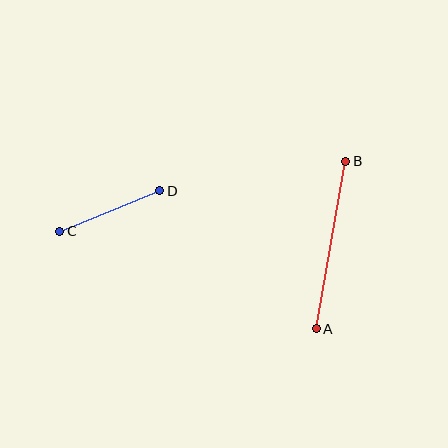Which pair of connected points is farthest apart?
Points A and B are farthest apart.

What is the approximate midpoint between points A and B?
The midpoint is at approximately (331, 245) pixels.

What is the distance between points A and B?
The distance is approximately 170 pixels.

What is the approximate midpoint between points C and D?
The midpoint is at approximately (110, 211) pixels.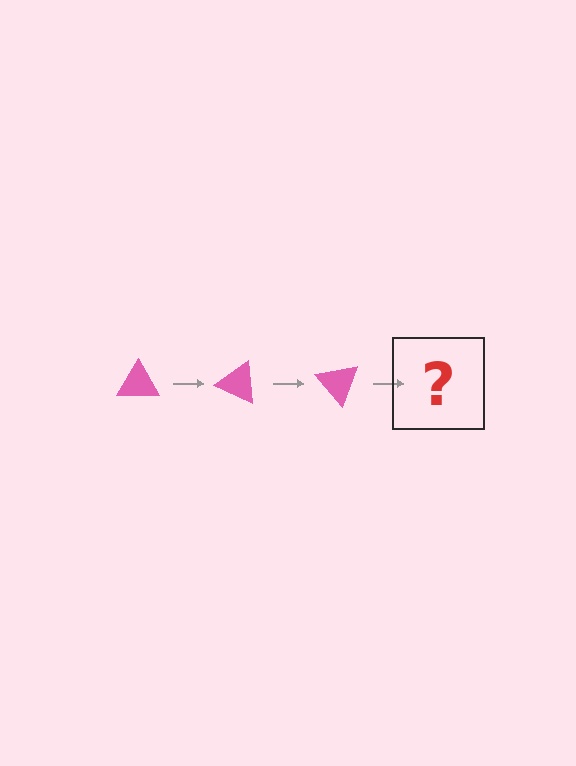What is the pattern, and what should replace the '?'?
The pattern is that the triangle rotates 25 degrees each step. The '?' should be a pink triangle rotated 75 degrees.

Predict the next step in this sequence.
The next step is a pink triangle rotated 75 degrees.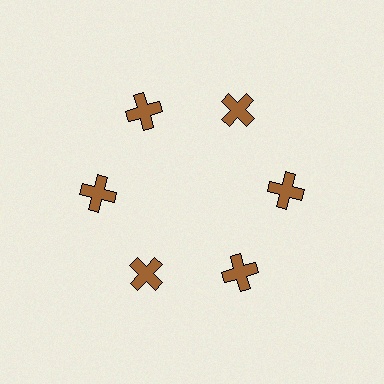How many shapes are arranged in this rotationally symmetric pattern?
There are 6 shapes, arranged in 6 groups of 1.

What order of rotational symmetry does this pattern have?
This pattern has 6-fold rotational symmetry.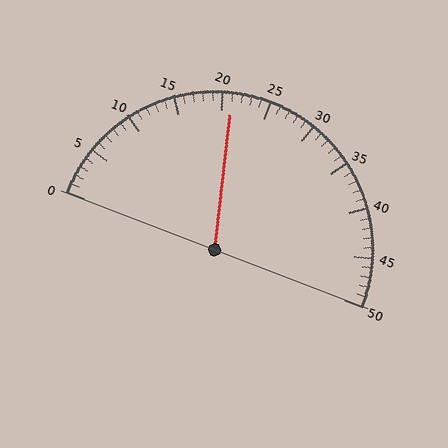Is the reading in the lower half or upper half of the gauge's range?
The reading is in the lower half of the range (0 to 50).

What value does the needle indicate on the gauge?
The needle indicates approximately 21.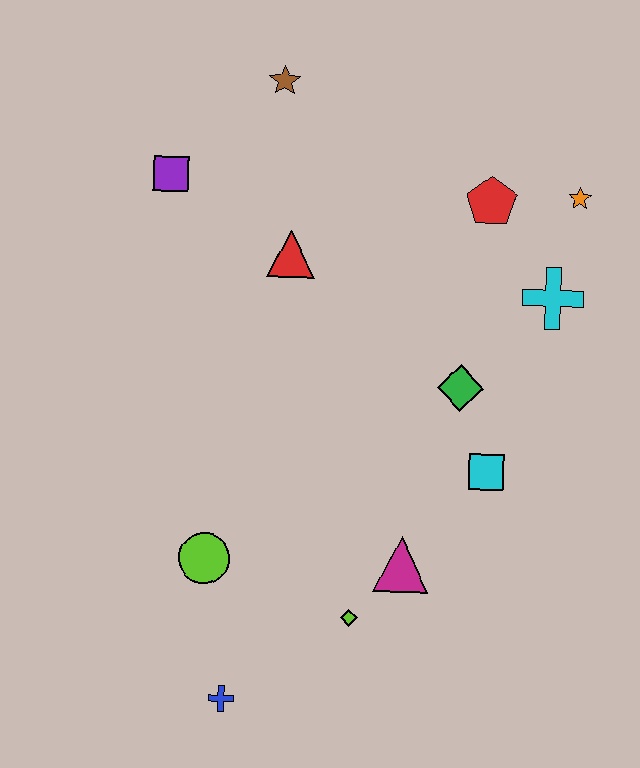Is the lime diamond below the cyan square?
Yes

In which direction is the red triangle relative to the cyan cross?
The red triangle is to the left of the cyan cross.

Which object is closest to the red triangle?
The purple square is closest to the red triangle.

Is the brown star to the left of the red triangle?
Yes